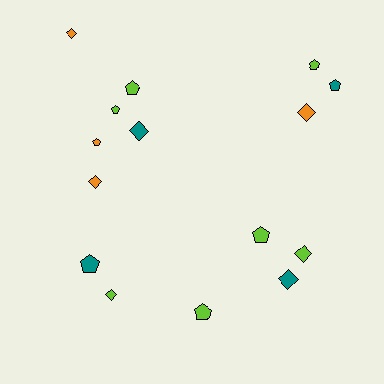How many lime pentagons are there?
There are 5 lime pentagons.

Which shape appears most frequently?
Pentagon, with 8 objects.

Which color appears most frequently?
Lime, with 7 objects.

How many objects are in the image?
There are 15 objects.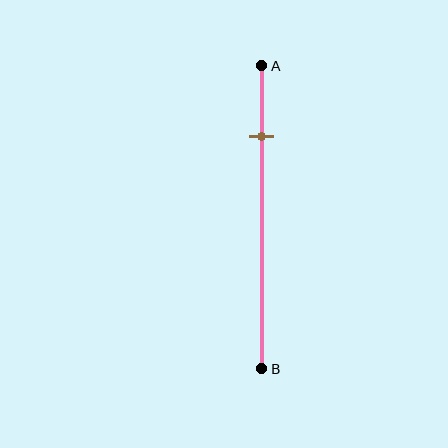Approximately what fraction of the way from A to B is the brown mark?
The brown mark is approximately 25% of the way from A to B.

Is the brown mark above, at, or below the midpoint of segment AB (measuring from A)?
The brown mark is above the midpoint of segment AB.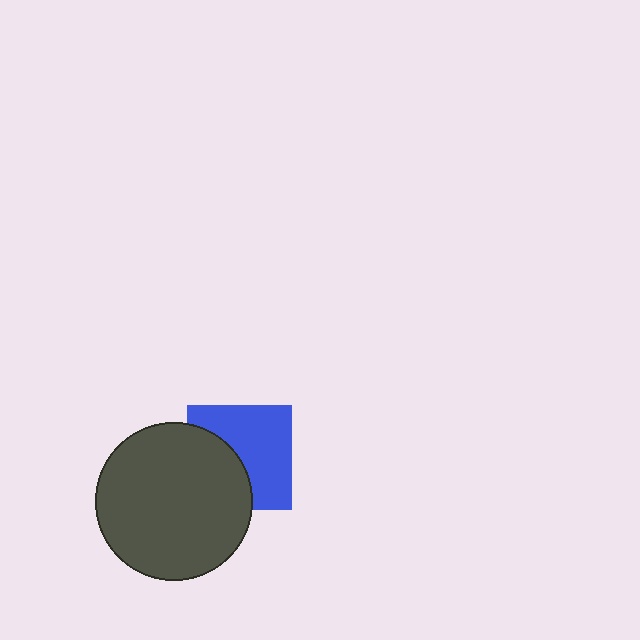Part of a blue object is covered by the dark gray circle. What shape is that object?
It is a square.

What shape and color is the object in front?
The object in front is a dark gray circle.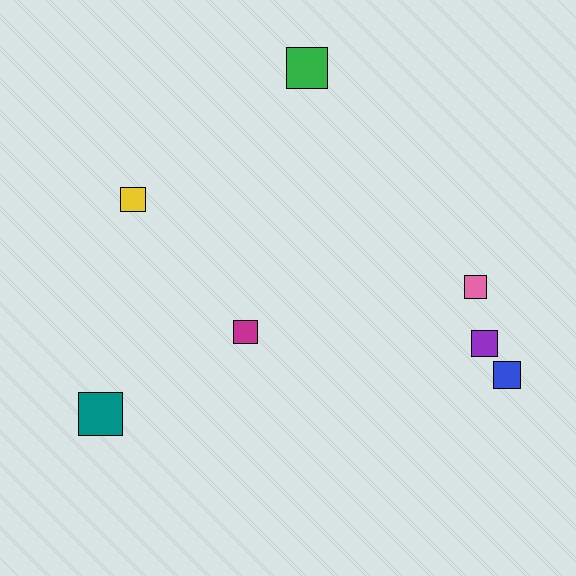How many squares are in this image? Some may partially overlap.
There are 7 squares.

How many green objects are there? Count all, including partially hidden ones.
There is 1 green object.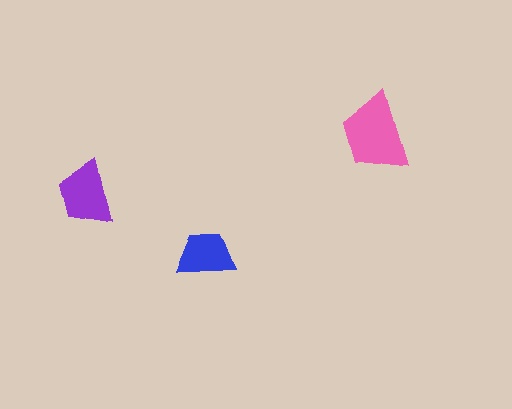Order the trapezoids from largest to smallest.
the pink one, the purple one, the blue one.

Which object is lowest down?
The blue trapezoid is bottommost.